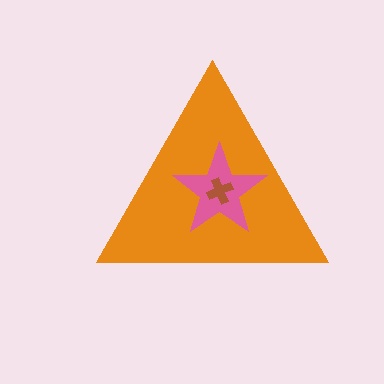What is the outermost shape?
The orange triangle.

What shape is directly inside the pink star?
The brown cross.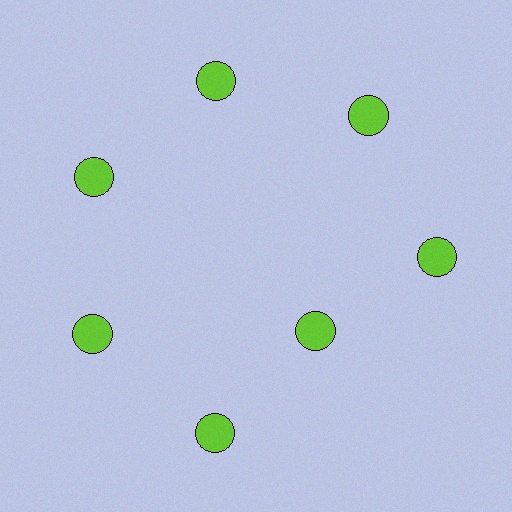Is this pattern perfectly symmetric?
No. The 7 lime circles are arranged in a ring, but one element near the 5 o'clock position is pulled inward toward the center, breaking the 7-fold rotational symmetry.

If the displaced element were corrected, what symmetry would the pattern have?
It would have 7-fold rotational symmetry — the pattern would map onto itself every 51 degrees.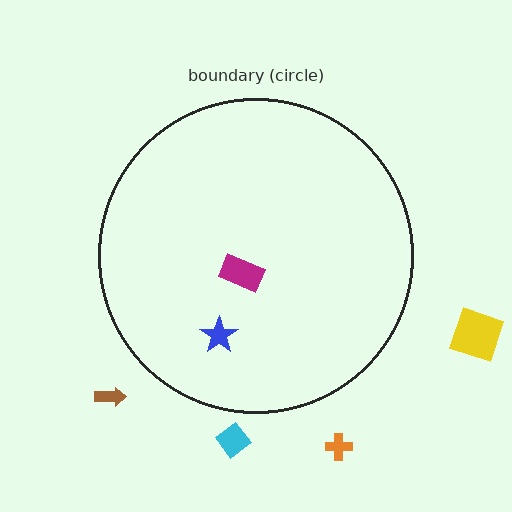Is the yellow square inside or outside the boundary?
Outside.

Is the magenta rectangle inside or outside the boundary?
Inside.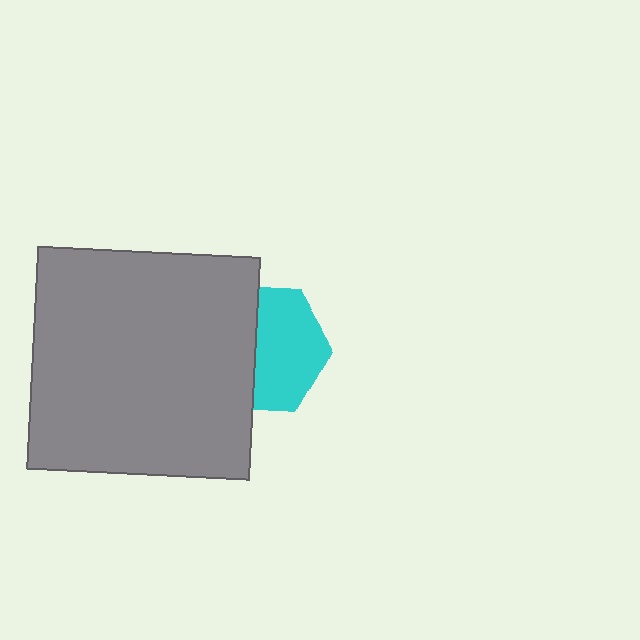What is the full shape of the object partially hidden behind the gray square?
The partially hidden object is a cyan hexagon.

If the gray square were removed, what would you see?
You would see the complete cyan hexagon.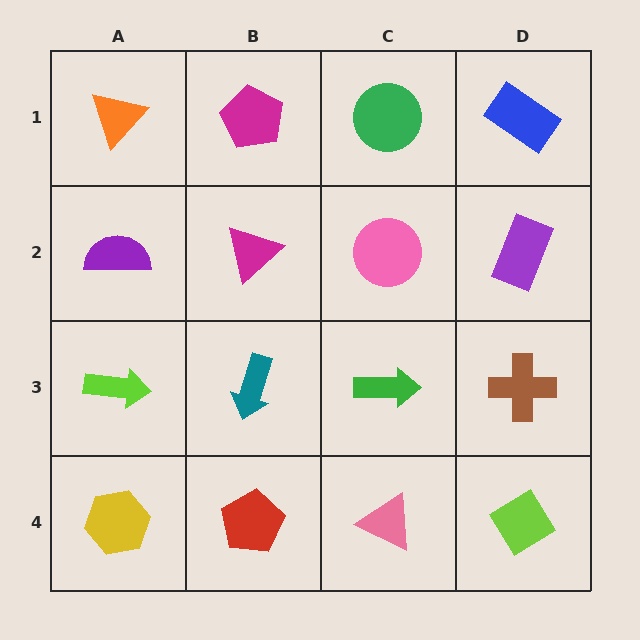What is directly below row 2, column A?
A lime arrow.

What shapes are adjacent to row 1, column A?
A purple semicircle (row 2, column A), a magenta pentagon (row 1, column B).